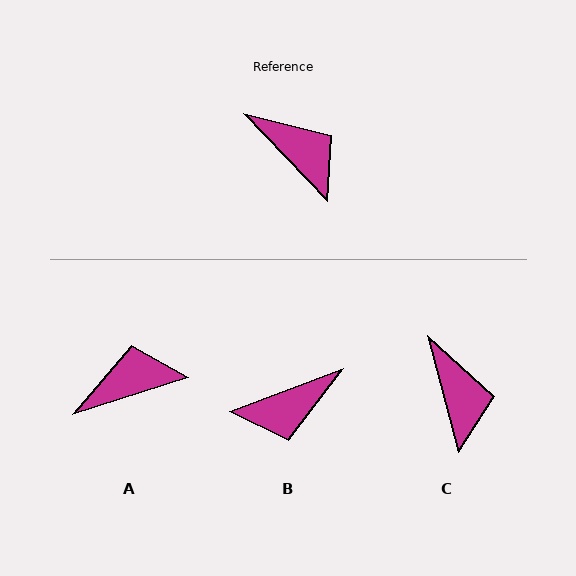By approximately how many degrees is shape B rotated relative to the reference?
Approximately 113 degrees clockwise.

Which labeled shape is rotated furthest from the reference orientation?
B, about 113 degrees away.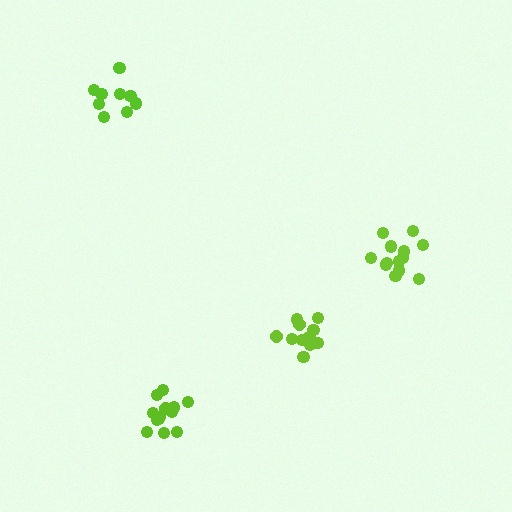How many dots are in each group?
Group 1: 11 dots, Group 2: 13 dots, Group 3: 13 dots, Group 4: 9 dots (46 total).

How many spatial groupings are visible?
There are 4 spatial groupings.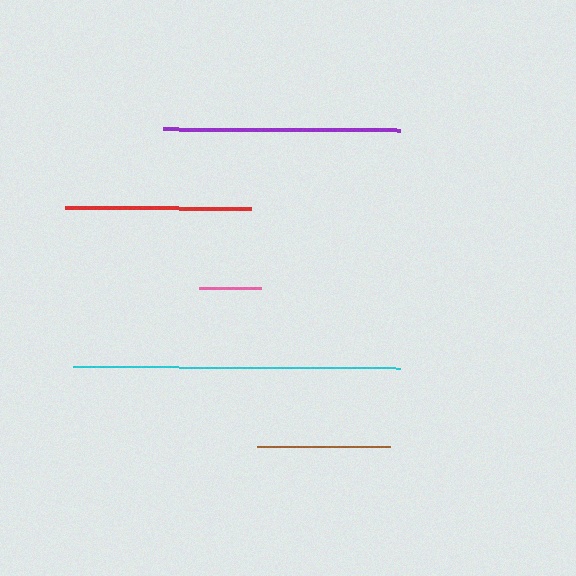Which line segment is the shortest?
The pink line is the shortest at approximately 62 pixels.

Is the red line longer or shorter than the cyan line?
The cyan line is longer than the red line.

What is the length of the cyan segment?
The cyan segment is approximately 326 pixels long.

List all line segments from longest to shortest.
From longest to shortest: cyan, purple, red, brown, pink.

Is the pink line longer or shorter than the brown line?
The brown line is longer than the pink line.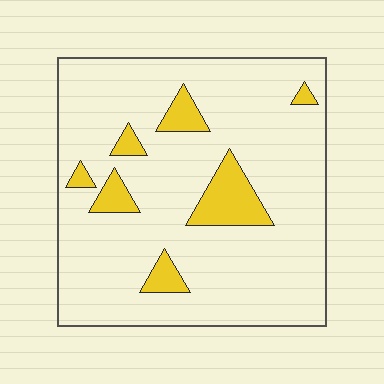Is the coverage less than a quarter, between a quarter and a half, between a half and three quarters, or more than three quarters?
Less than a quarter.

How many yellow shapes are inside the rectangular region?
7.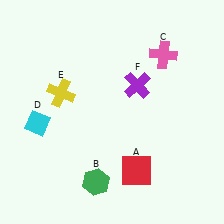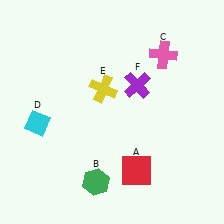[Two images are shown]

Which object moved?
The yellow cross (E) moved right.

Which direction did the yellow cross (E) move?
The yellow cross (E) moved right.